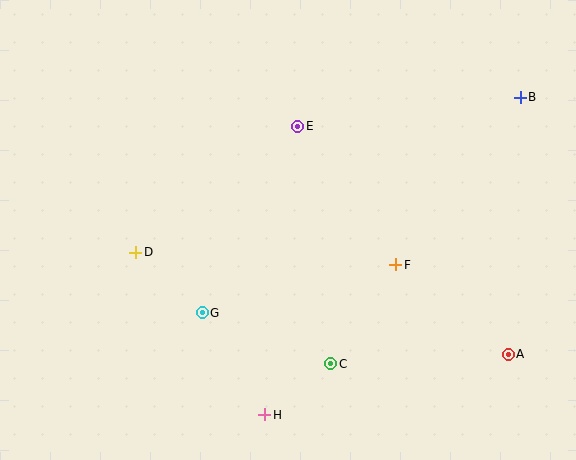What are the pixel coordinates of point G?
Point G is at (202, 313).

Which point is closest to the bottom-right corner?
Point A is closest to the bottom-right corner.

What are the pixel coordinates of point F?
Point F is at (396, 265).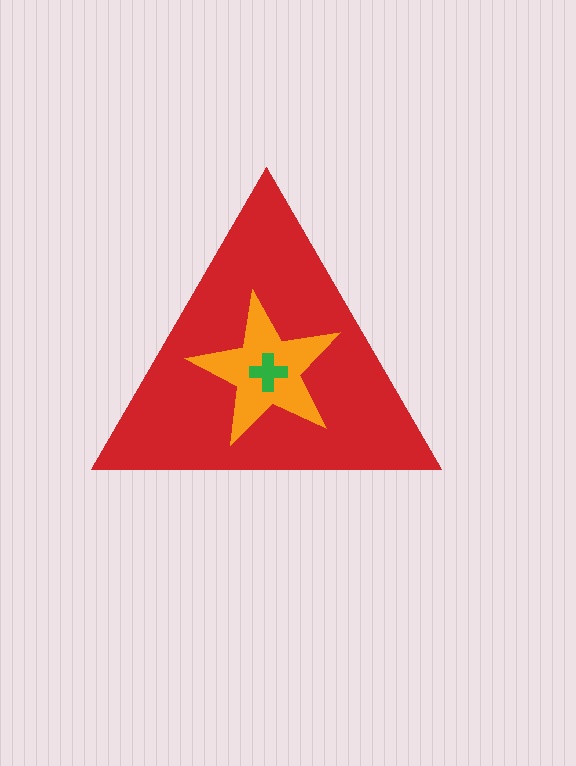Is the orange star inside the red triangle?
Yes.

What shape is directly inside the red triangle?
The orange star.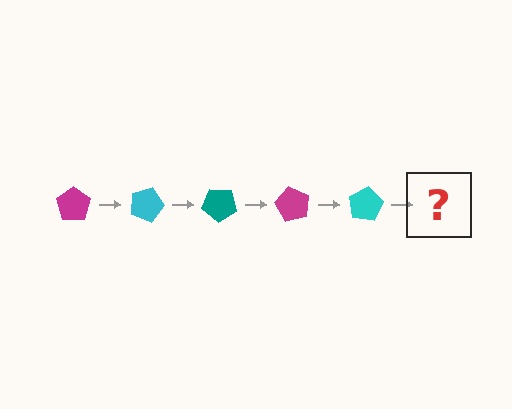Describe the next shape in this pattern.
It should be a teal pentagon, rotated 100 degrees from the start.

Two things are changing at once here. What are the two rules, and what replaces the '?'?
The two rules are that it rotates 20 degrees each step and the color cycles through magenta, cyan, and teal. The '?' should be a teal pentagon, rotated 100 degrees from the start.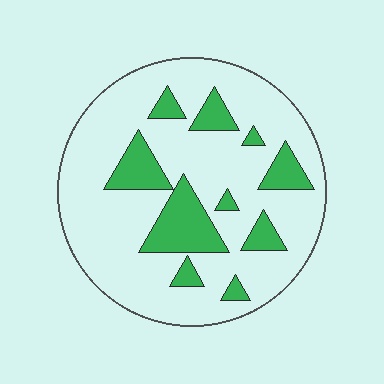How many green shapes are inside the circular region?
10.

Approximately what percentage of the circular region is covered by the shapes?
Approximately 20%.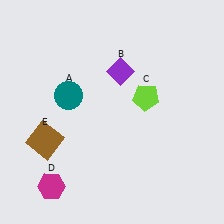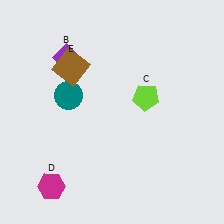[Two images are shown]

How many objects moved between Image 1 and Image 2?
2 objects moved between the two images.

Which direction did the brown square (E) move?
The brown square (E) moved up.